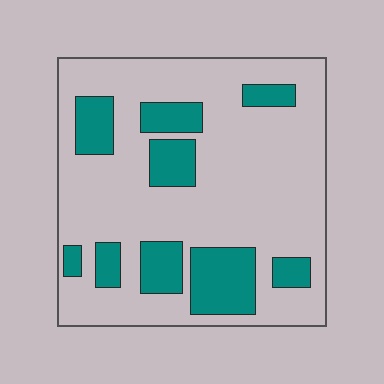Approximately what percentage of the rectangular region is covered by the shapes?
Approximately 25%.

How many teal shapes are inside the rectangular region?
9.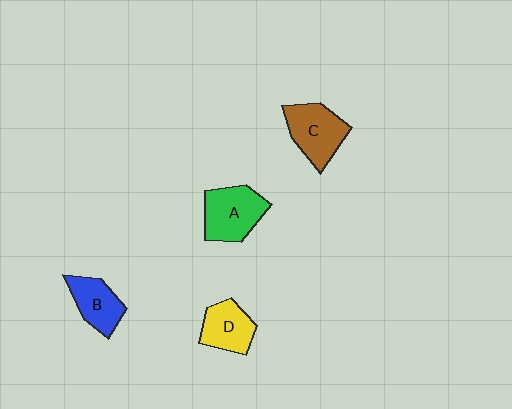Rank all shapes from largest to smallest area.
From largest to smallest: A (green), C (brown), D (yellow), B (blue).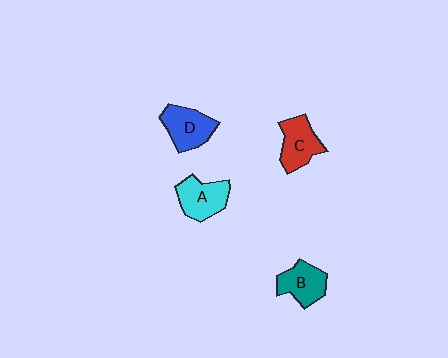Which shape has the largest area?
Shape D (blue).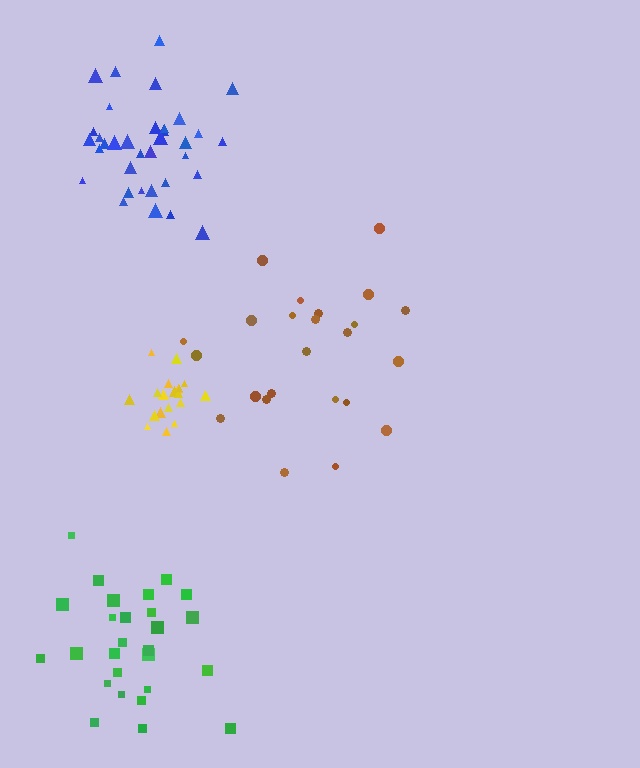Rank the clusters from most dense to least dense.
yellow, blue, green, brown.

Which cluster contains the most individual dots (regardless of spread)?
Blue (35).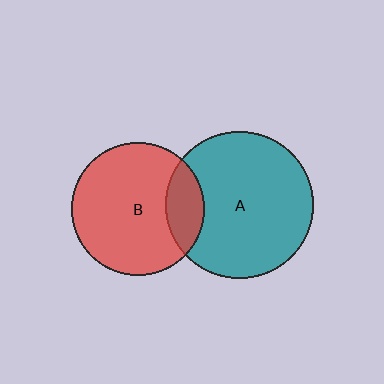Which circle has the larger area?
Circle A (teal).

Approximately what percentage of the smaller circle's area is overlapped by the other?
Approximately 20%.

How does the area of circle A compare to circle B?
Approximately 1.2 times.